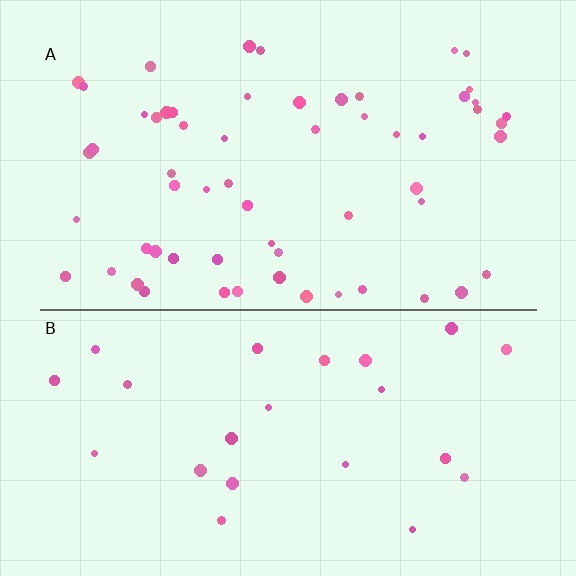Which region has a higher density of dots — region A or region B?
A (the top).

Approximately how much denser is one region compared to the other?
Approximately 2.6× — region A over region B.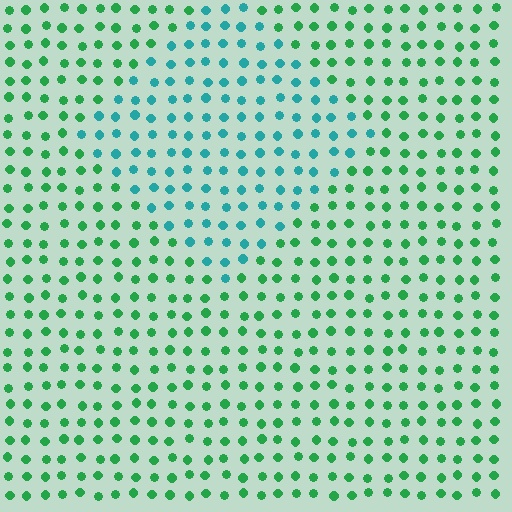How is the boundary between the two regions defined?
The boundary is defined purely by a slight shift in hue (about 42 degrees). Spacing, size, and orientation are identical on both sides.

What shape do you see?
I see a diamond.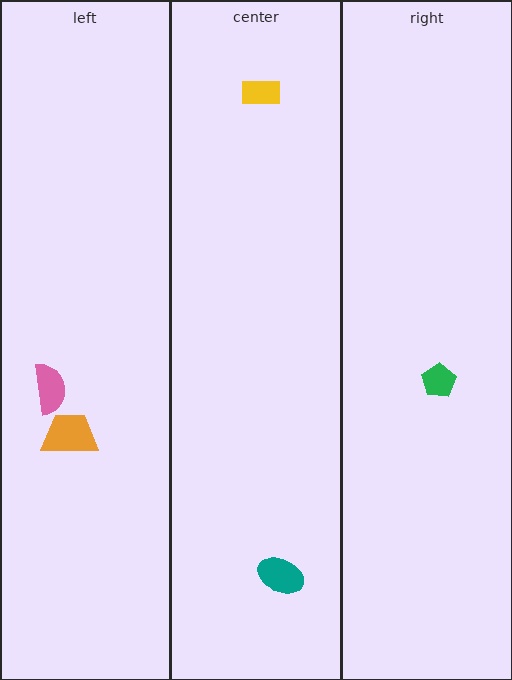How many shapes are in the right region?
1.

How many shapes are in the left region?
2.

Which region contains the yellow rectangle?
The center region.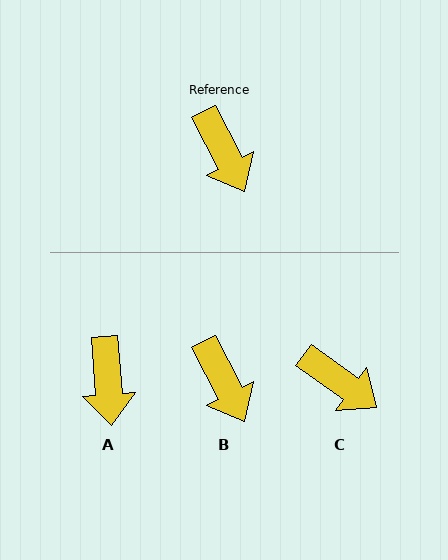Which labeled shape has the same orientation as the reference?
B.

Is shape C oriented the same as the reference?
No, it is off by about 28 degrees.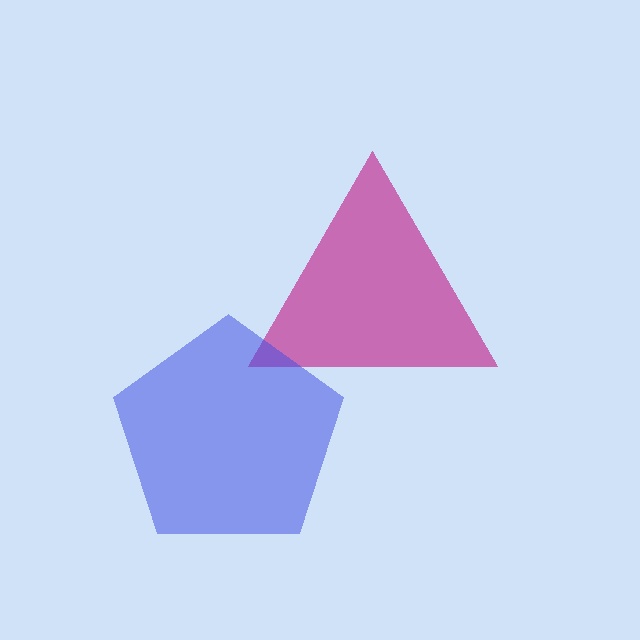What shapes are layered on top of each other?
The layered shapes are: a magenta triangle, a blue pentagon.